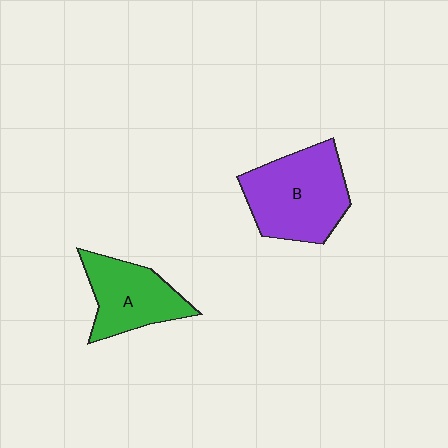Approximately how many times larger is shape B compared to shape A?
Approximately 1.4 times.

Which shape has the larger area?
Shape B (purple).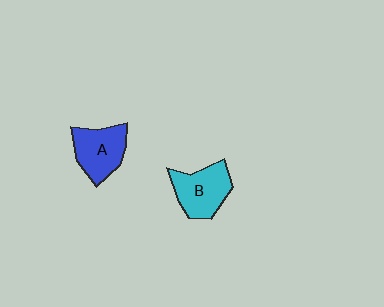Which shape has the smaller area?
Shape A (blue).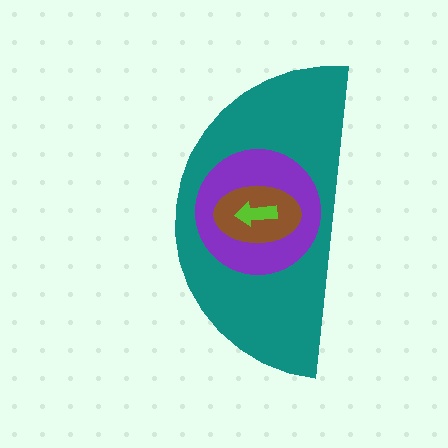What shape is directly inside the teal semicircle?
The purple circle.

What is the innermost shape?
The lime arrow.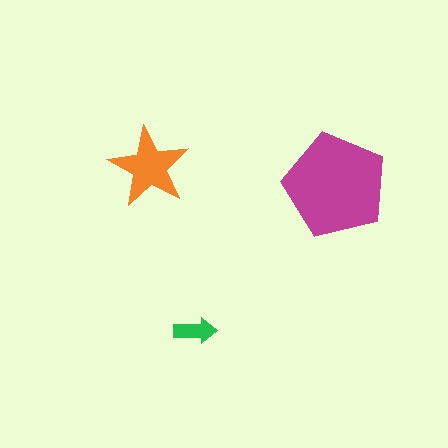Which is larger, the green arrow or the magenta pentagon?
The magenta pentagon.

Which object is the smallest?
The green arrow.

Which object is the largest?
The magenta pentagon.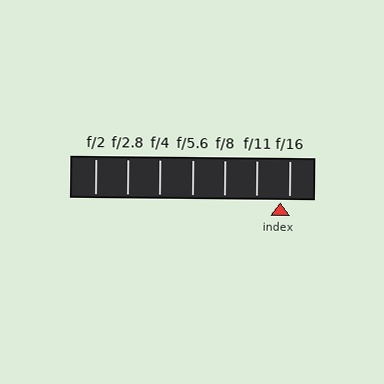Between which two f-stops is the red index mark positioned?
The index mark is between f/11 and f/16.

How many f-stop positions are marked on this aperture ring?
There are 7 f-stop positions marked.